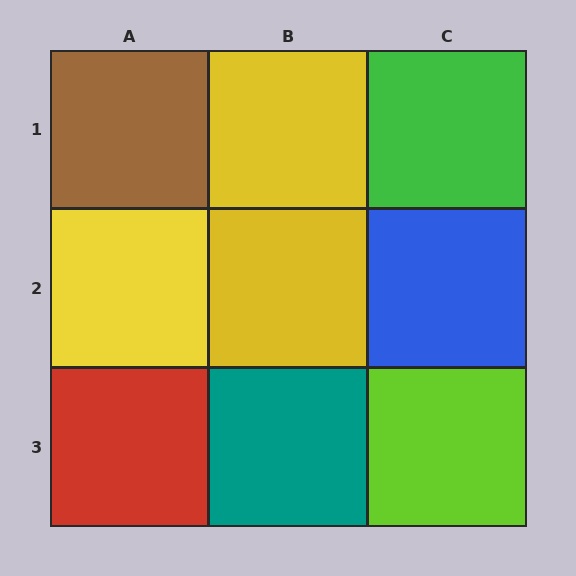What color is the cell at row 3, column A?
Red.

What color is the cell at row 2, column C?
Blue.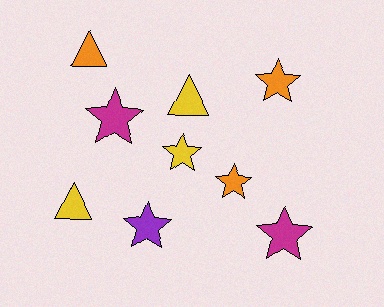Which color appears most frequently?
Orange, with 3 objects.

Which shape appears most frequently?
Star, with 6 objects.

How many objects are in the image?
There are 9 objects.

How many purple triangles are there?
There are no purple triangles.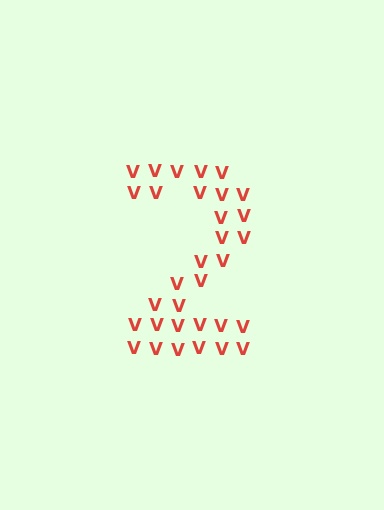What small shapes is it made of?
It is made of small letter V's.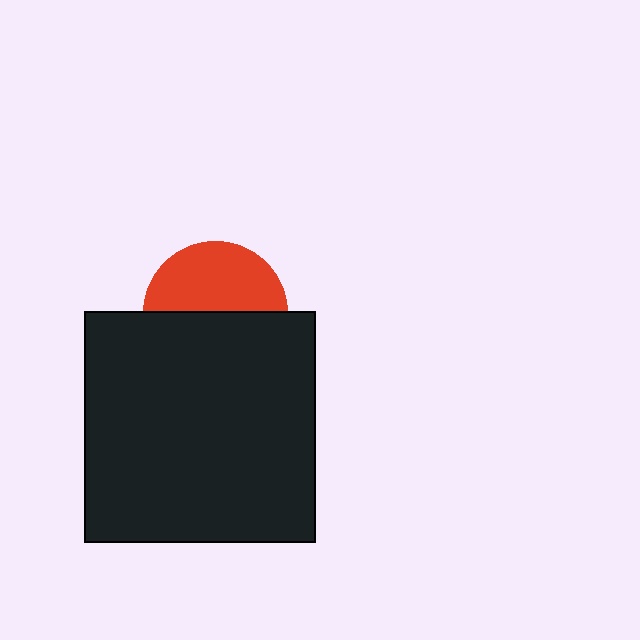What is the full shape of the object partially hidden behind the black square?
The partially hidden object is a red circle.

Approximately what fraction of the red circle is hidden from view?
Roughly 52% of the red circle is hidden behind the black square.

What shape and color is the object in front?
The object in front is a black square.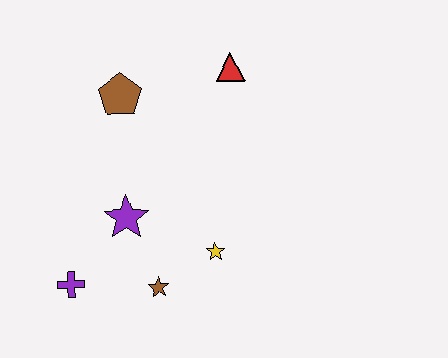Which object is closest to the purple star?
The brown star is closest to the purple star.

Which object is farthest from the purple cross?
The red triangle is farthest from the purple cross.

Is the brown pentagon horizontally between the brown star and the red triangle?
No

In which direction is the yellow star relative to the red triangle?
The yellow star is below the red triangle.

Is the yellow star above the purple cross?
Yes